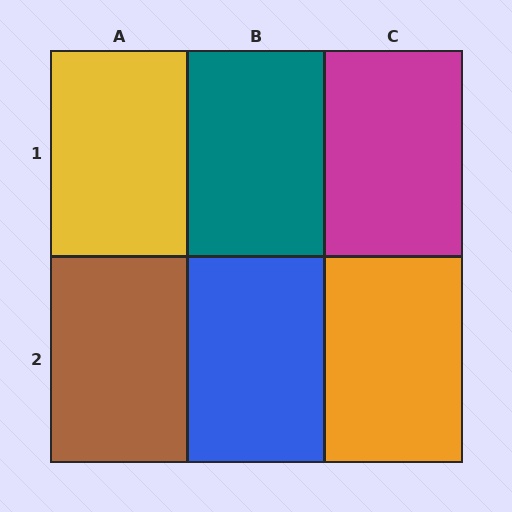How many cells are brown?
1 cell is brown.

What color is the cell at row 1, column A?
Yellow.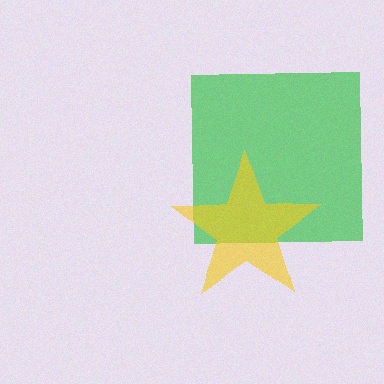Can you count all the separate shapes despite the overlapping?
Yes, there are 2 separate shapes.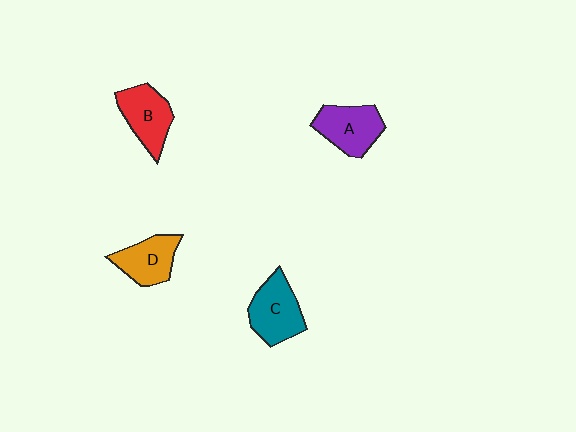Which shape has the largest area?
Shape C (teal).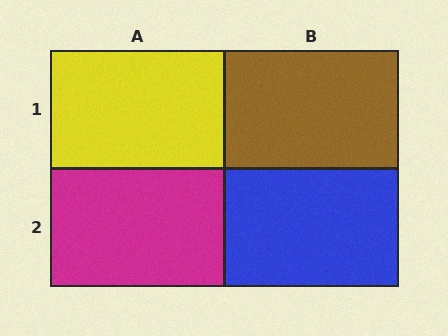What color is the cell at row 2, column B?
Blue.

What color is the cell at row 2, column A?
Magenta.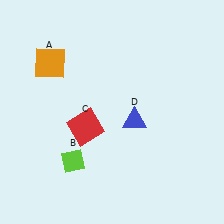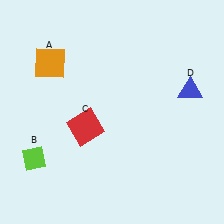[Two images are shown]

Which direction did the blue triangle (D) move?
The blue triangle (D) moved right.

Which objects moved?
The objects that moved are: the lime diamond (B), the blue triangle (D).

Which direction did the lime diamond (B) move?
The lime diamond (B) moved left.